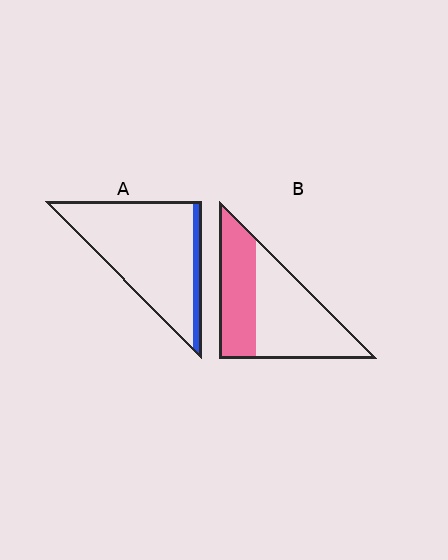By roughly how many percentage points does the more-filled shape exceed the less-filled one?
By roughly 30 percentage points (B over A).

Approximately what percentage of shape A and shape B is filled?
A is approximately 10% and B is approximately 40%.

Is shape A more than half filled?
No.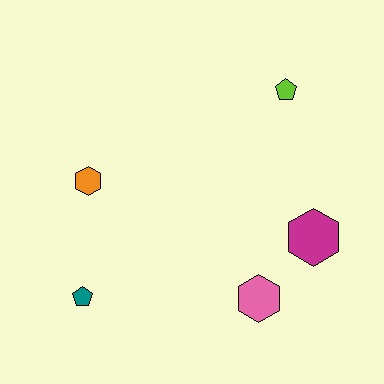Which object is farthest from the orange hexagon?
The magenta hexagon is farthest from the orange hexagon.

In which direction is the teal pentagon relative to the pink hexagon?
The teal pentagon is to the left of the pink hexagon.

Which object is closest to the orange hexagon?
The teal pentagon is closest to the orange hexagon.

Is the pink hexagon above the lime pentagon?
No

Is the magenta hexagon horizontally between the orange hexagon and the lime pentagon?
No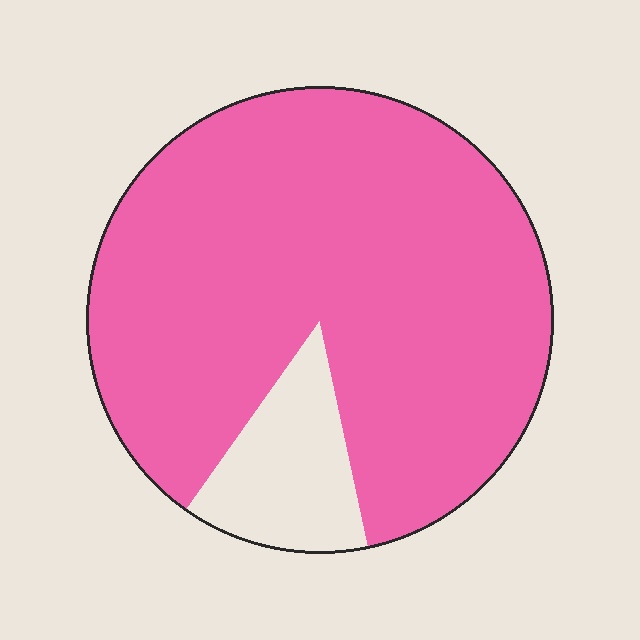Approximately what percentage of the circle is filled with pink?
Approximately 85%.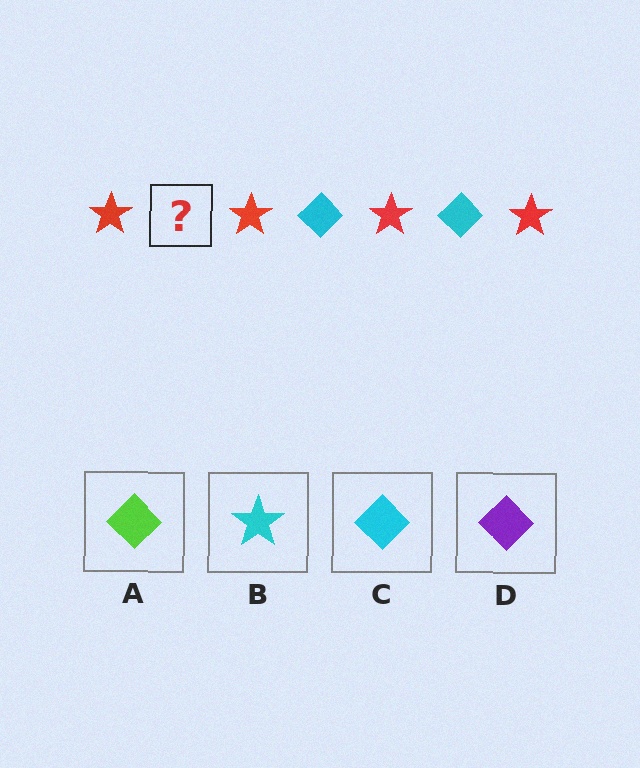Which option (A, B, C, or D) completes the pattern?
C.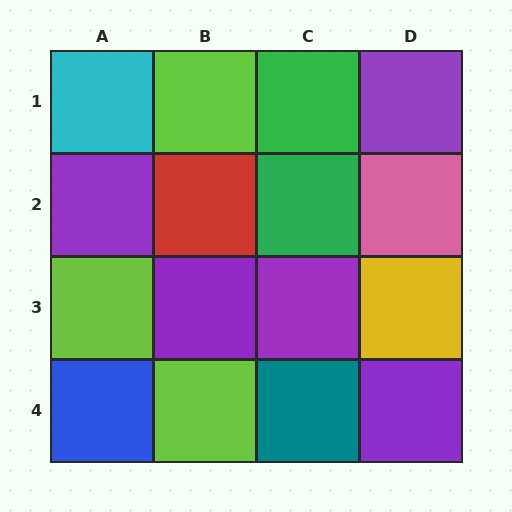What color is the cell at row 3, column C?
Purple.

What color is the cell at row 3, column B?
Purple.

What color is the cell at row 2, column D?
Pink.